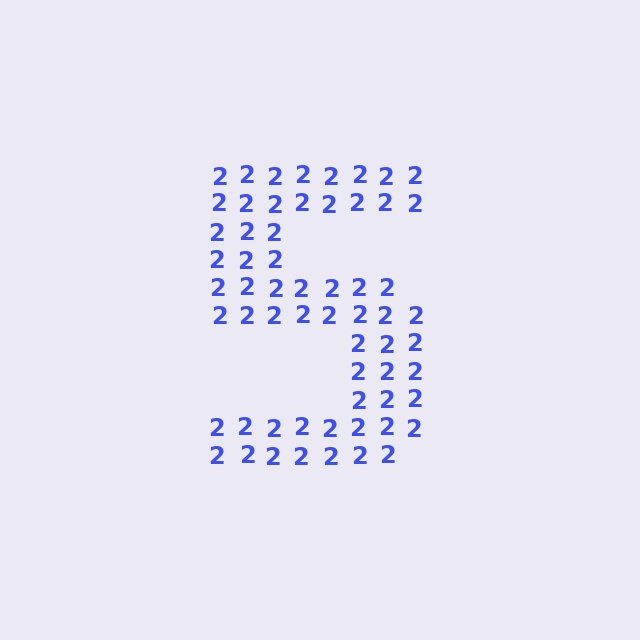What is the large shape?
The large shape is the digit 5.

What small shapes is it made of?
It is made of small digit 2's.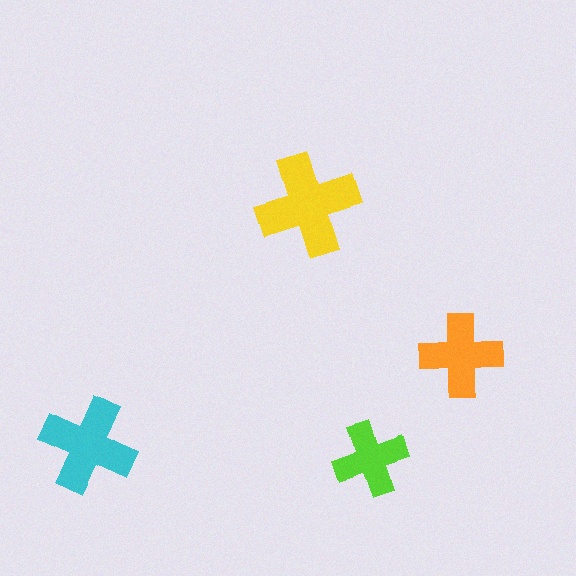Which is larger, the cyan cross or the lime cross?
The cyan one.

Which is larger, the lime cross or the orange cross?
The orange one.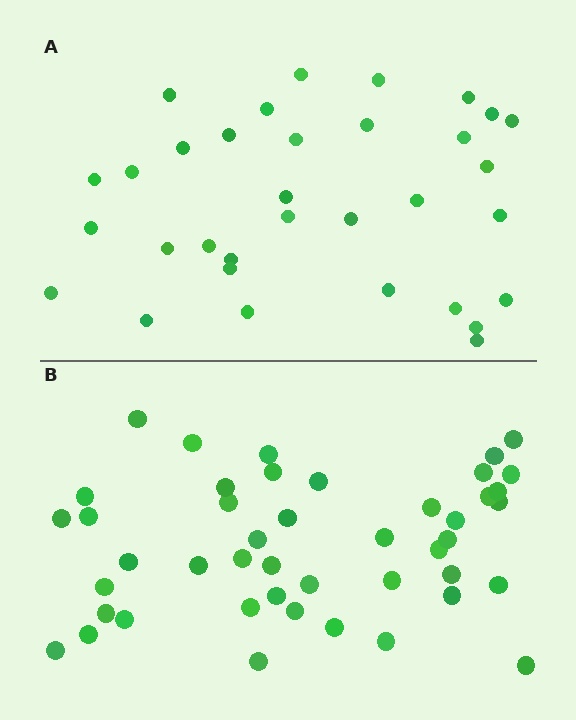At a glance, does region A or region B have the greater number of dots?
Region B (the bottom region) has more dots.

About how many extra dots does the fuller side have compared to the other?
Region B has roughly 12 or so more dots than region A.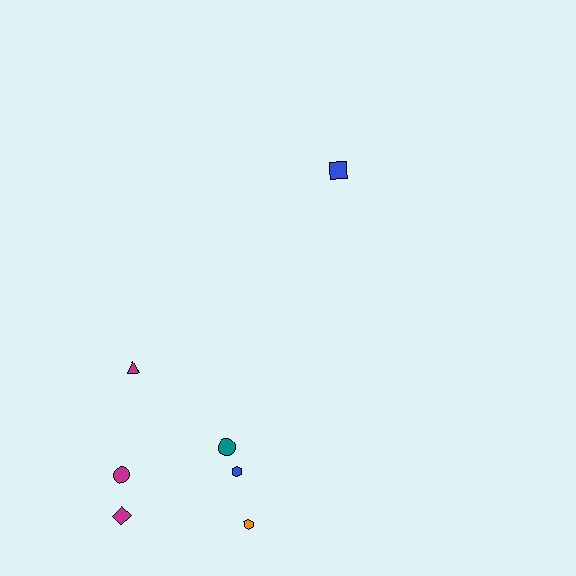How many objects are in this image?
There are 7 objects.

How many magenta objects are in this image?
There are 3 magenta objects.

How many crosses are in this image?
There are no crosses.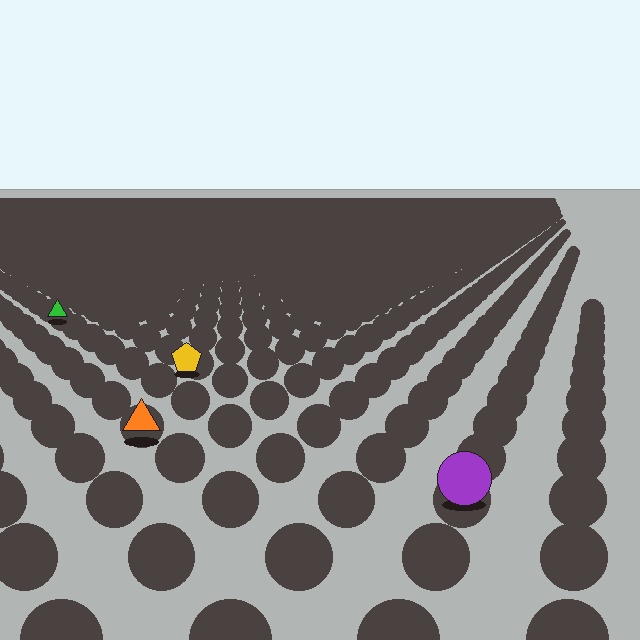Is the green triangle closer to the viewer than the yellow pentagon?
No. The yellow pentagon is closer — you can tell from the texture gradient: the ground texture is coarser near it.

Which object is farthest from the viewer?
The green triangle is farthest from the viewer. It appears smaller and the ground texture around it is denser.